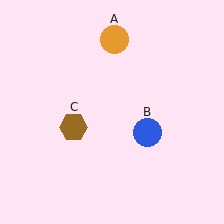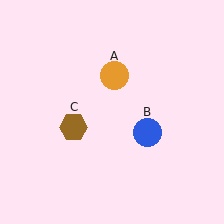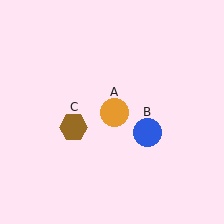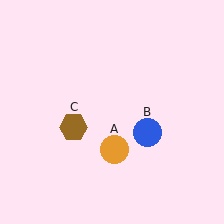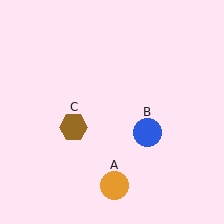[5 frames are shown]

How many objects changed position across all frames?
1 object changed position: orange circle (object A).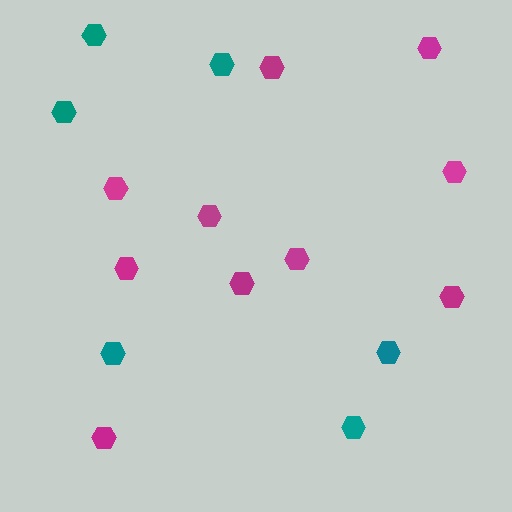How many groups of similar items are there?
There are 2 groups: one group of teal hexagons (6) and one group of magenta hexagons (10).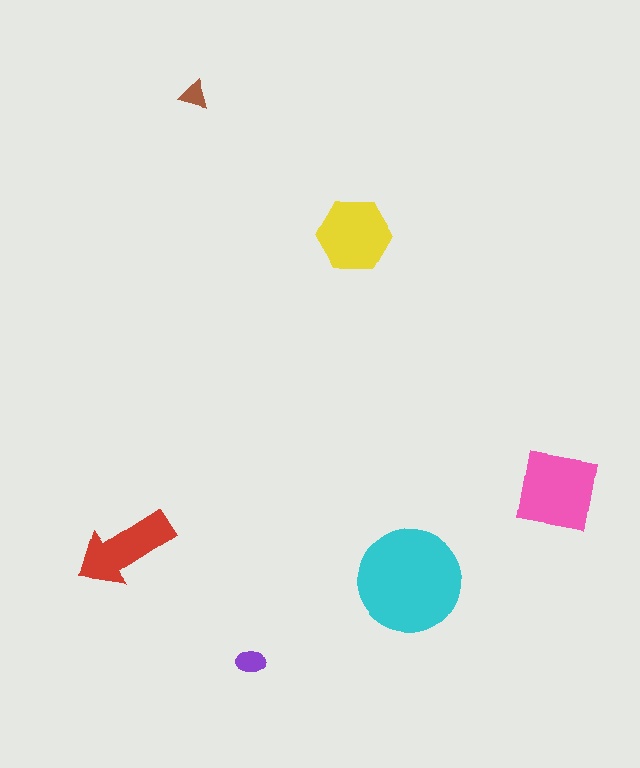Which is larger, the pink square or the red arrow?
The pink square.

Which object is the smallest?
The brown triangle.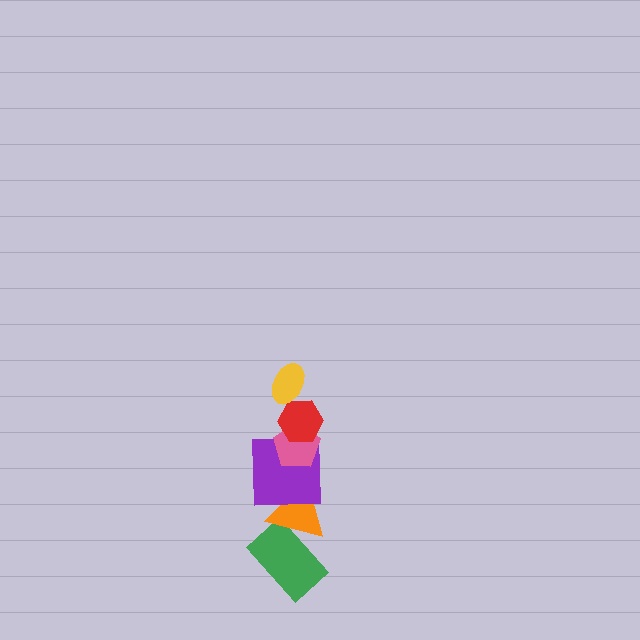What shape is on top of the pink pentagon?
The red hexagon is on top of the pink pentagon.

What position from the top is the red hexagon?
The red hexagon is 2nd from the top.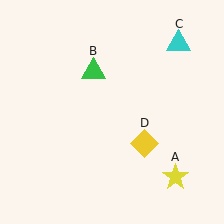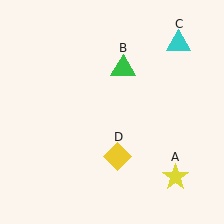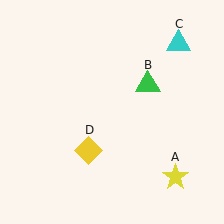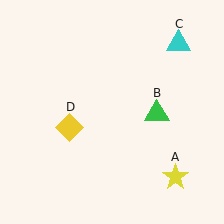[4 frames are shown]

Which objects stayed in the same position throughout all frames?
Yellow star (object A) and cyan triangle (object C) remained stationary.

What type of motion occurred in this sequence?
The green triangle (object B), yellow diamond (object D) rotated clockwise around the center of the scene.